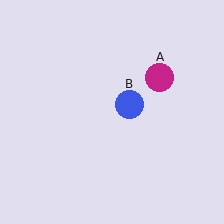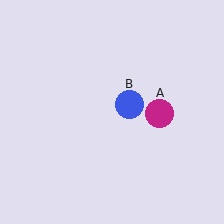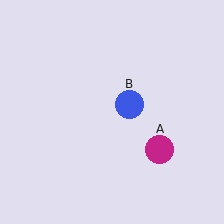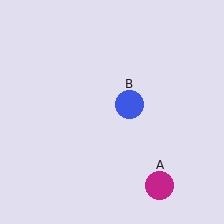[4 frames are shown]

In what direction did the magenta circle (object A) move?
The magenta circle (object A) moved down.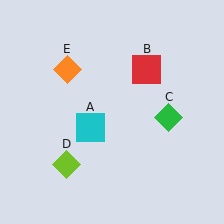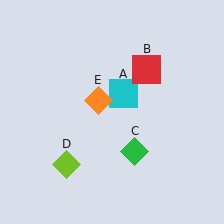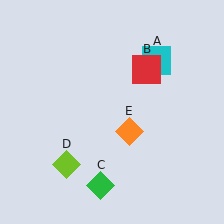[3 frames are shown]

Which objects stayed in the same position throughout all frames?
Red square (object B) and lime diamond (object D) remained stationary.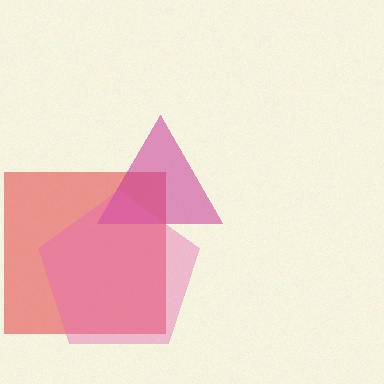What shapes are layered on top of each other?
The layered shapes are: a red square, a magenta triangle, a pink pentagon.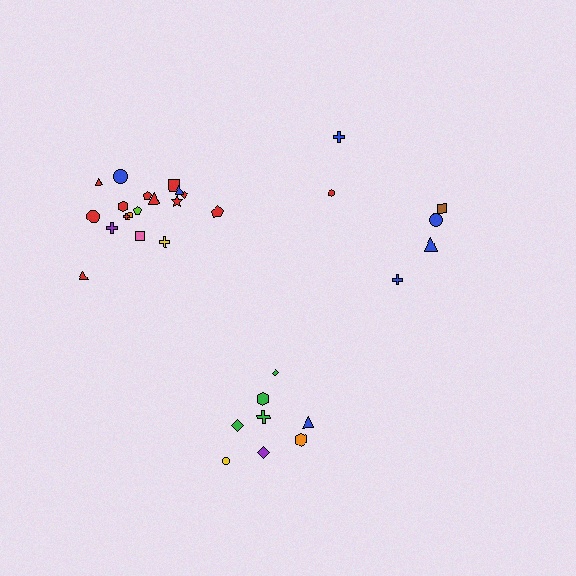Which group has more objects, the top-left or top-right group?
The top-left group.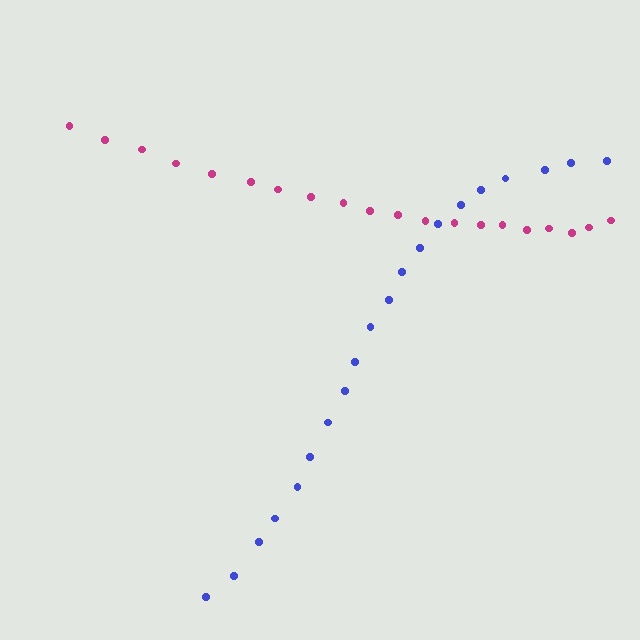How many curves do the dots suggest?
There are 2 distinct paths.